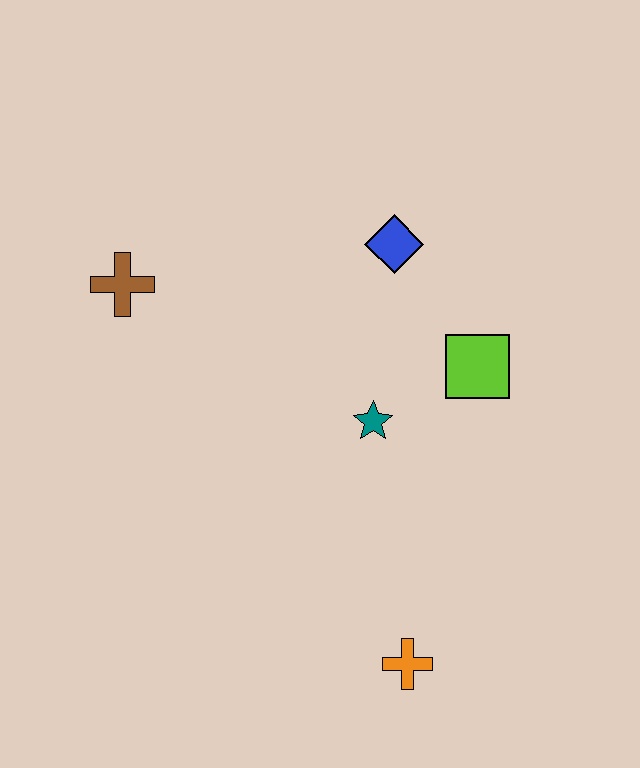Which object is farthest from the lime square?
The brown cross is farthest from the lime square.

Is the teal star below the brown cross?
Yes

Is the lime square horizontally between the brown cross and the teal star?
No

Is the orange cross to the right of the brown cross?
Yes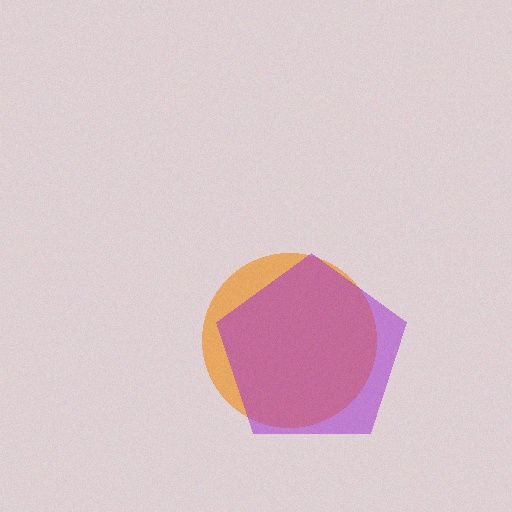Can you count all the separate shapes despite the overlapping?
Yes, there are 2 separate shapes.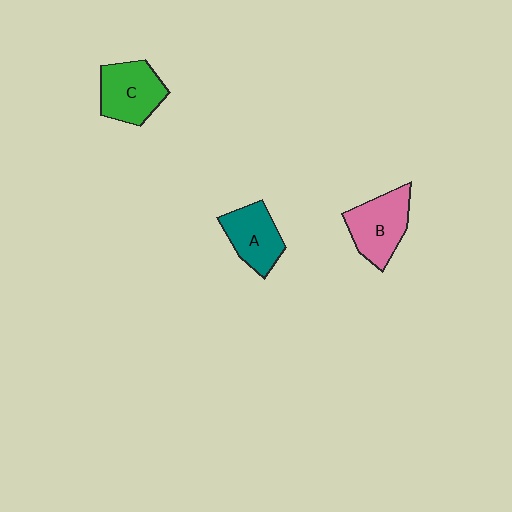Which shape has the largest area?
Shape B (pink).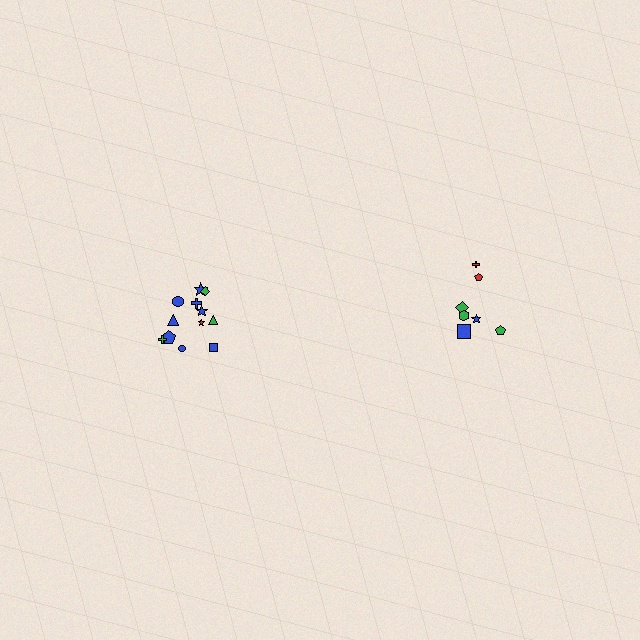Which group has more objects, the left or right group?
The left group.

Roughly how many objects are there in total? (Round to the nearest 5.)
Roughly 20 objects in total.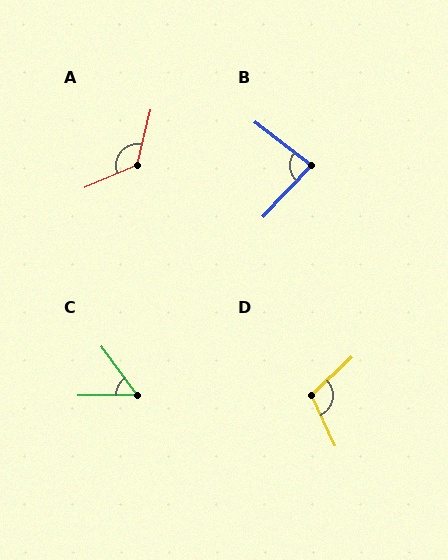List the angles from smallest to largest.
C (55°), B (84°), D (109°), A (126°).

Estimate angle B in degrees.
Approximately 84 degrees.